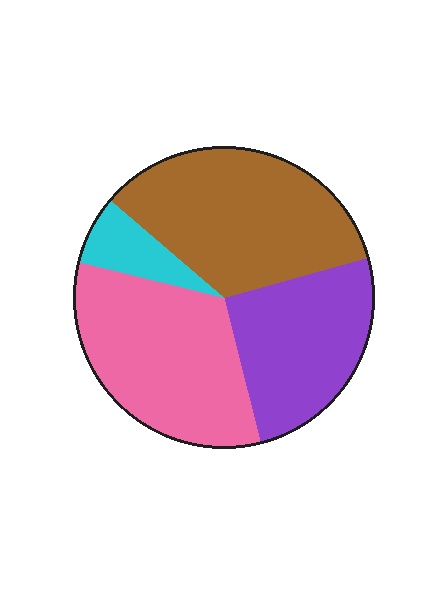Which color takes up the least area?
Cyan, at roughly 5%.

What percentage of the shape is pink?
Pink takes up about one third (1/3) of the shape.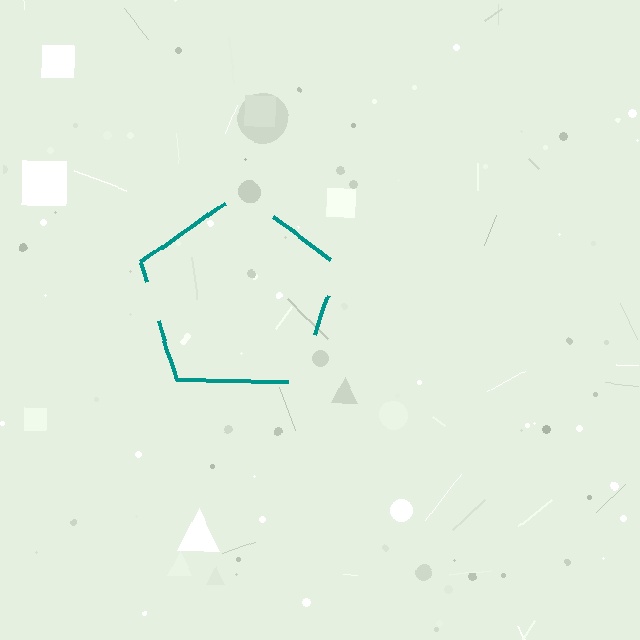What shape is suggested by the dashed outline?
The dashed outline suggests a pentagon.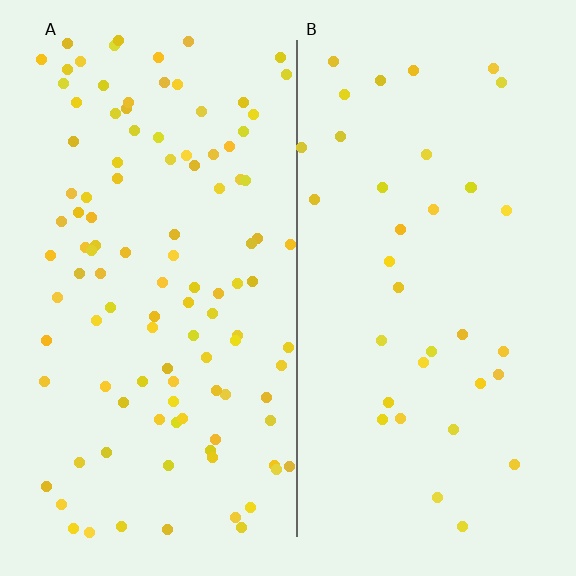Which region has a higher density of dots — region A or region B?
A (the left).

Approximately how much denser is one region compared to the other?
Approximately 3.0× — region A over region B.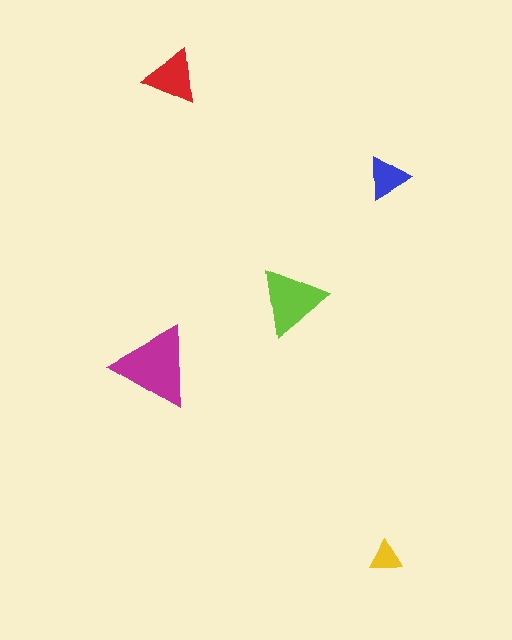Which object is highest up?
The red triangle is topmost.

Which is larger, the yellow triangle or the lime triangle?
The lime one.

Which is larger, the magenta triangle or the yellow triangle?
The magenta one.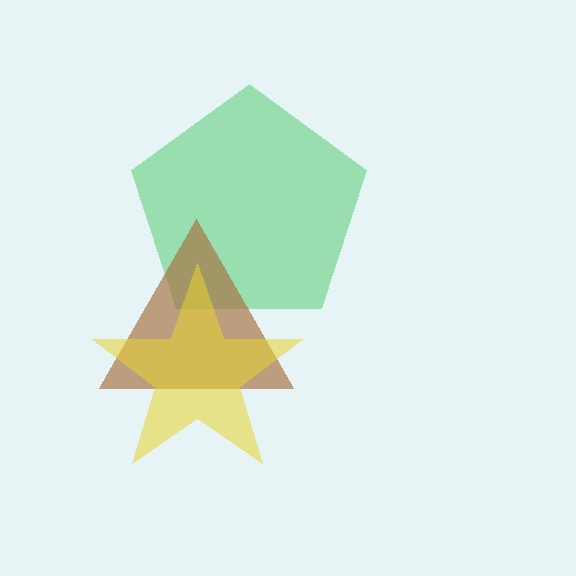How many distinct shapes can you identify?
There are 3 distinct shapes: a green pentagon, a brown triangle, a yellow star.